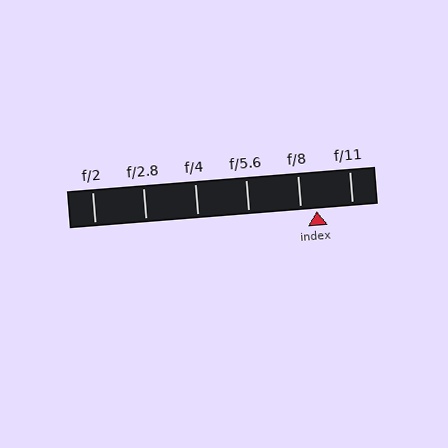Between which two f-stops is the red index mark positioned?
The index mark is between f/8 and f/11.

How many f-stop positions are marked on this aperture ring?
There are 6 f-stop positions marked.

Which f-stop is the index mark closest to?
The index mark is closest to f/8.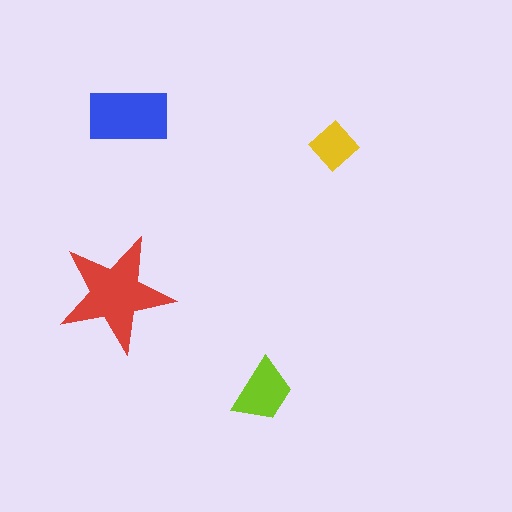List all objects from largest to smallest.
The red star, the blue rectangle, the lime trapezoid, the yellow diamond.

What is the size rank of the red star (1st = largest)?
1st.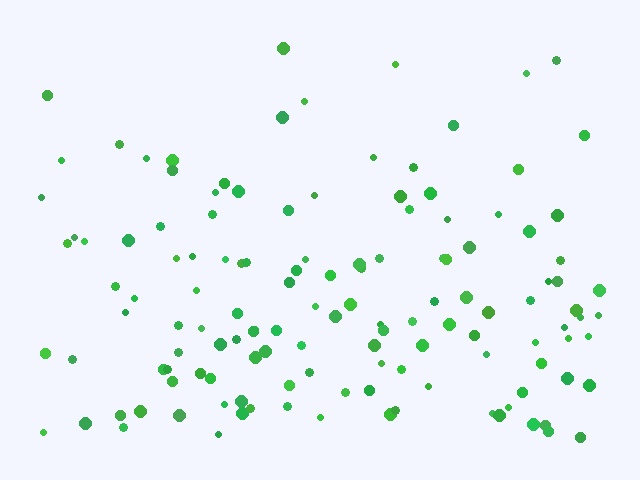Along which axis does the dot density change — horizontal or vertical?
Vertical.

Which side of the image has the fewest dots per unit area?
The top.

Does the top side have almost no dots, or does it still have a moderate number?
Still a moderate number, just noticeably fewer than the bottom.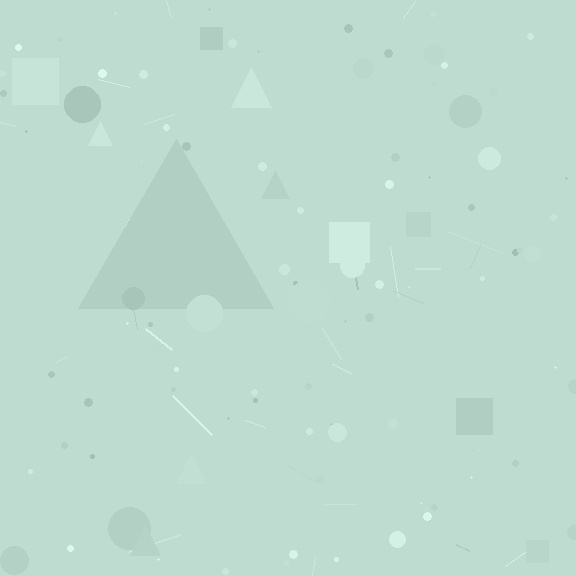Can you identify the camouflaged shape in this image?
The camouflaged shape is a triangle.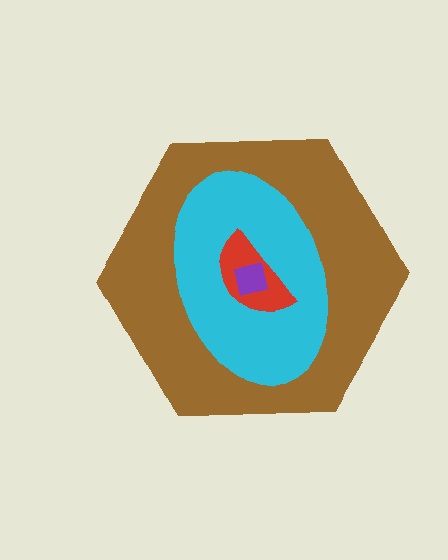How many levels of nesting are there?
4.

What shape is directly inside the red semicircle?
The purple square.